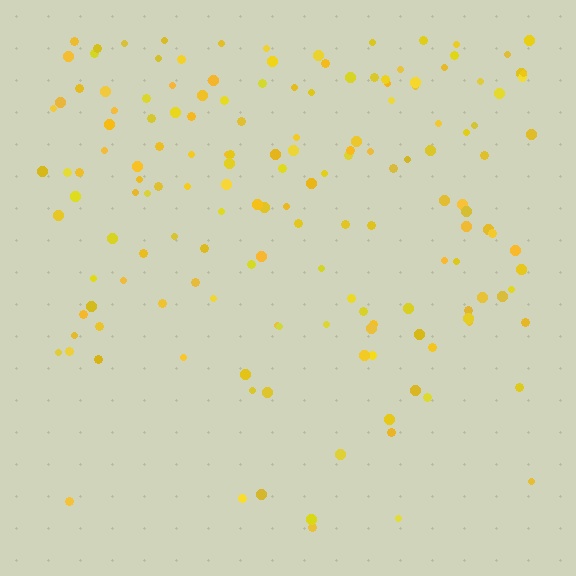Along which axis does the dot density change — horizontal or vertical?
Vertical.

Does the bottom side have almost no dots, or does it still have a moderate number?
Still a moderate number, just noticeably fewer than the top.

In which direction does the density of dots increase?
From bottom to top, with the top side densest.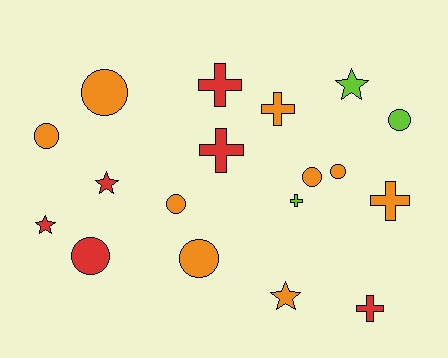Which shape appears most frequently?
Circle, with 8 objects.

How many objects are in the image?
There are 18 objects.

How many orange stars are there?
There is 1 orange star.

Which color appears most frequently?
Orange, with 9 objects.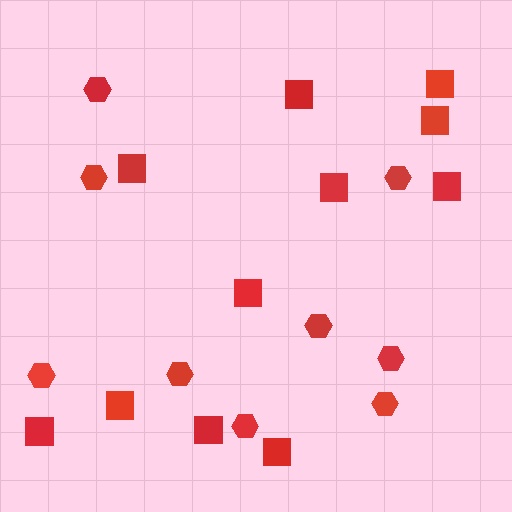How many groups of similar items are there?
There are 2 groups: one group of hexagons (9) and one group of squares (11).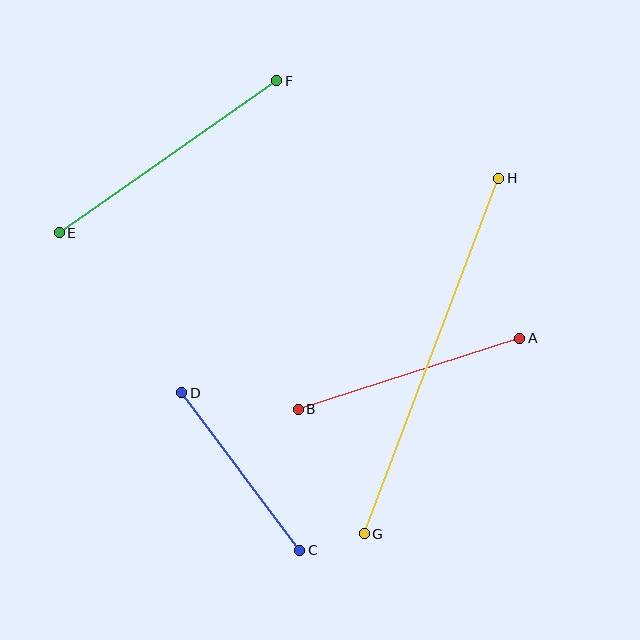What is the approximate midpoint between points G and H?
The midpoint is at approximately (431, 356) pixels.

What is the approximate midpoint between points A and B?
The midpoint is at approximately (409, 374) pixels.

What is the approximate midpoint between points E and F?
The midpoint is at approximately (168, 157) pixels.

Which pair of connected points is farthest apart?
Points G and H are farthest apart.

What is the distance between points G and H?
The distance is approximately 380 pixels.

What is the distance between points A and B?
The distance is approximately 233 pixels.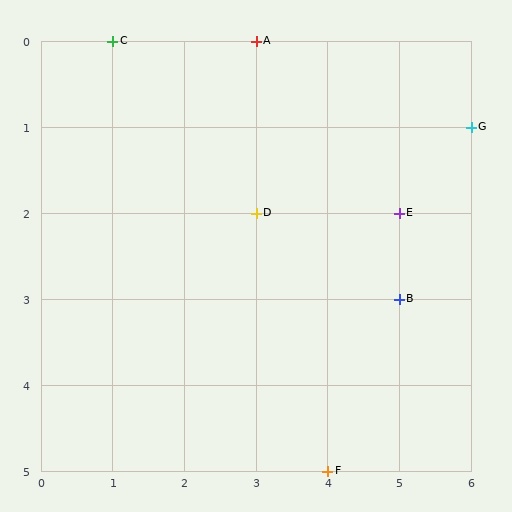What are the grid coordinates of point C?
Point C is at grid coordinates (1, 0).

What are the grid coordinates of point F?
Point F is at grid coordinates (4, 5).